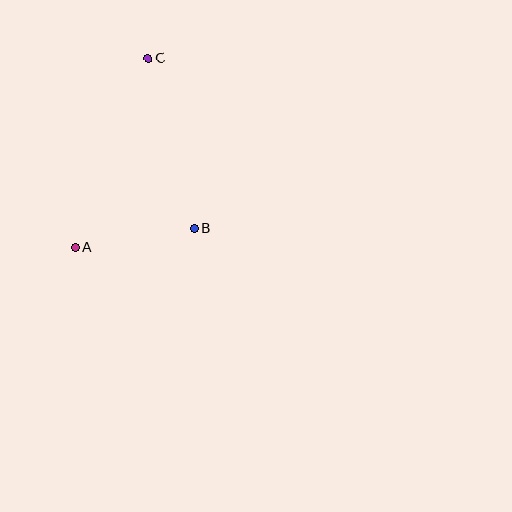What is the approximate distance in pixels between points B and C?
The distance between B and C is approximately 177 pixels.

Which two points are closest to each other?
Points A and B are closest to each other.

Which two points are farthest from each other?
Points A and C are farthest from each other.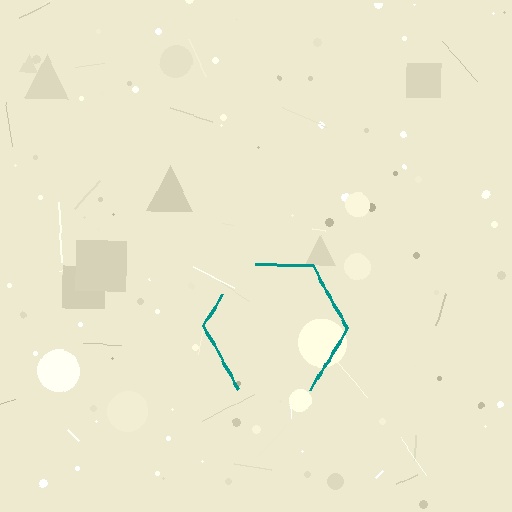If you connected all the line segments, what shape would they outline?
They would outline a hexagon.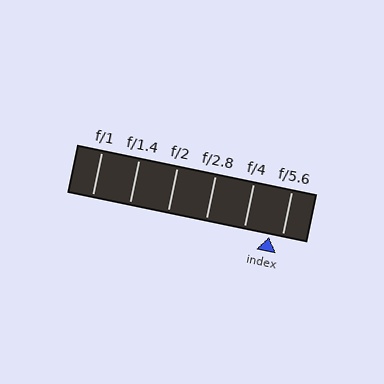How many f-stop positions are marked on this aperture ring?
There are 6 f-stop positions marked.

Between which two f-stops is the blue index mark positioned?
The index mark is between f/4 and f/5.6.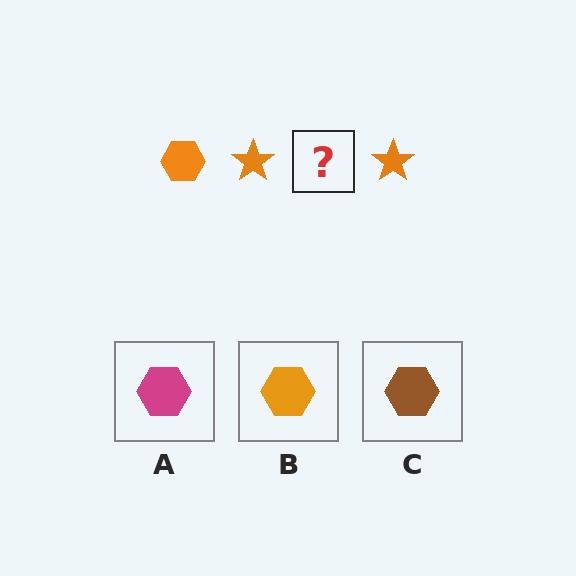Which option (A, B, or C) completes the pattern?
B.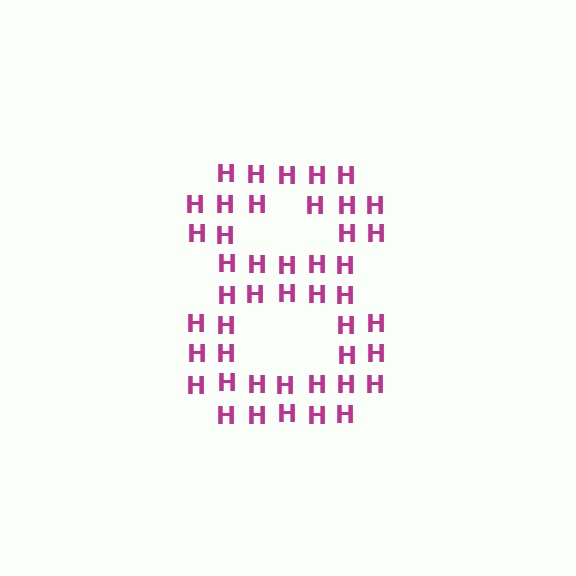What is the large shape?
The large shape is the digit 8.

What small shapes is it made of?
It is made of small letter H's.